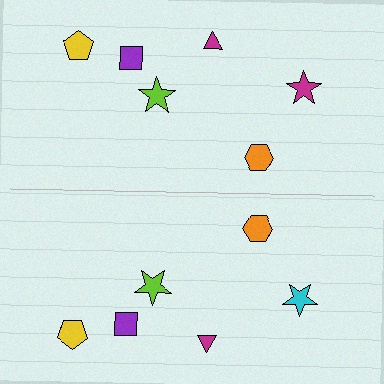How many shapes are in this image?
There are 12 shapes in this image.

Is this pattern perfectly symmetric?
No, the pattern is not perfectly symmetric. The cyan star on the bottom side breaks the symmetry — its mirror counterpart is magenta.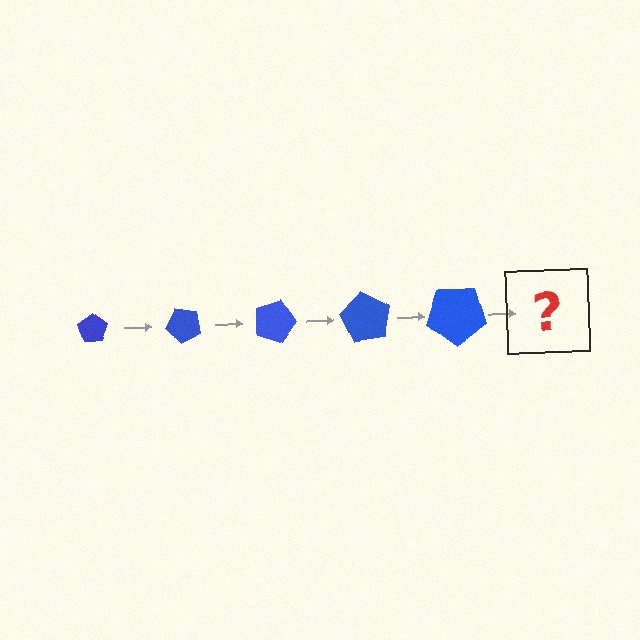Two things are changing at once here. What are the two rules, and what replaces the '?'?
The two rules are that the pentagon grows larger each step and it rotates 45 degrees each step. The '?' should be a pentagon, larger than the previous one and rotated 225 degrees from the start.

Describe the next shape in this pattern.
It should be a pentagon, larger than the previous one and rotated 225 degrees from the start.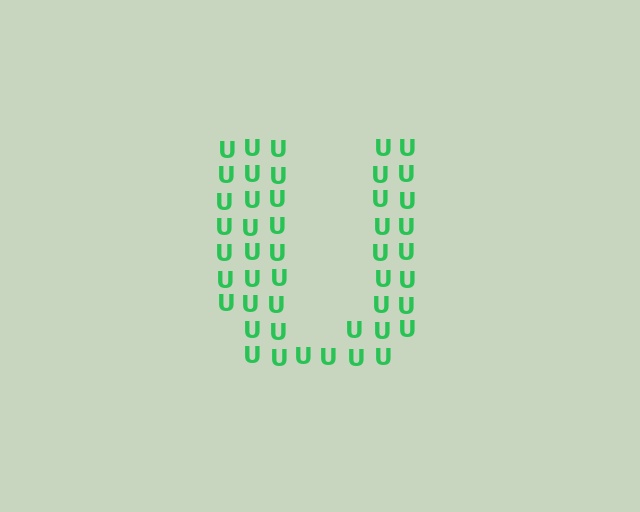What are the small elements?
The small elements are letter U's.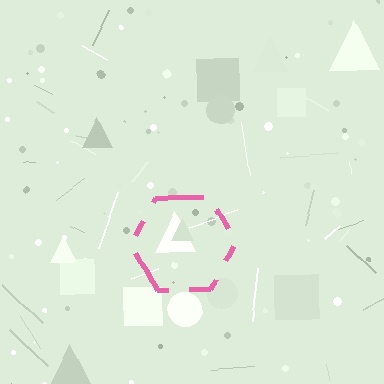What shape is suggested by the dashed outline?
The dashed outline suggests a hexagon.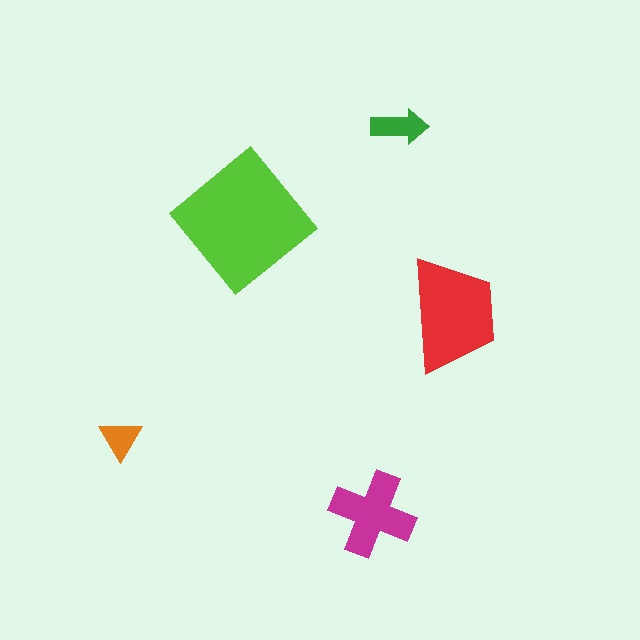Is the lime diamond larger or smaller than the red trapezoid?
Larger.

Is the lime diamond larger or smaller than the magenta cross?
Larger.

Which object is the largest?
The lime diamond.